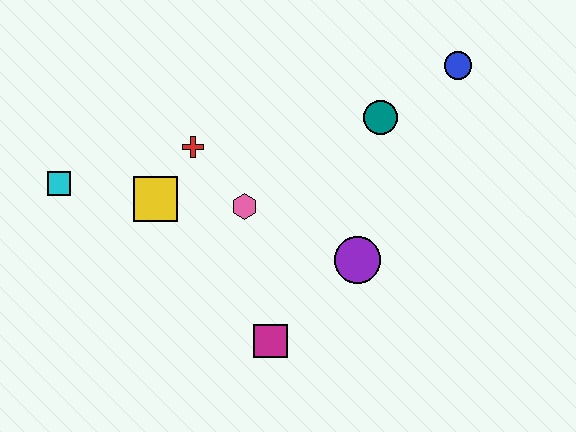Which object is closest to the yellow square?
The red cross is closest to the yellow square.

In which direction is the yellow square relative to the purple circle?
The yellow square is to the left of the purple circle.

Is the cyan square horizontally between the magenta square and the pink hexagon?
No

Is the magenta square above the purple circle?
No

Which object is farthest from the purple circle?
The cyan square is farthest from the purple circle.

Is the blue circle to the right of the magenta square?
Yes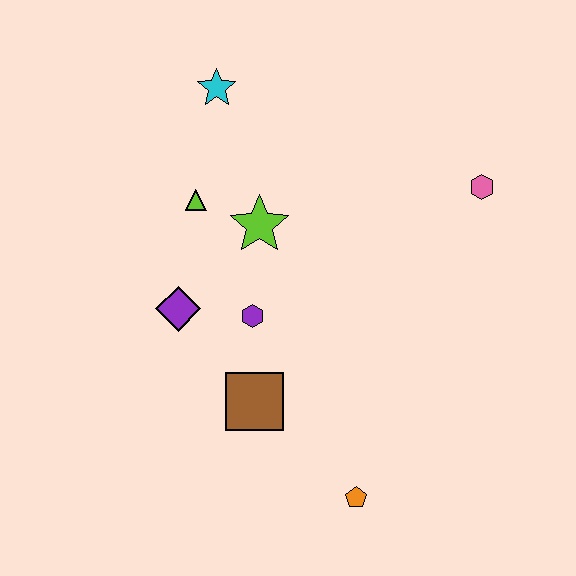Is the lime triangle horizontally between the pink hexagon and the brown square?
No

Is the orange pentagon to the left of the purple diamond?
No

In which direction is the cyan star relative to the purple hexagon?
The cyan star is above the purple hexagon.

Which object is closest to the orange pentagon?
The brown square is closest to the orange pentagon.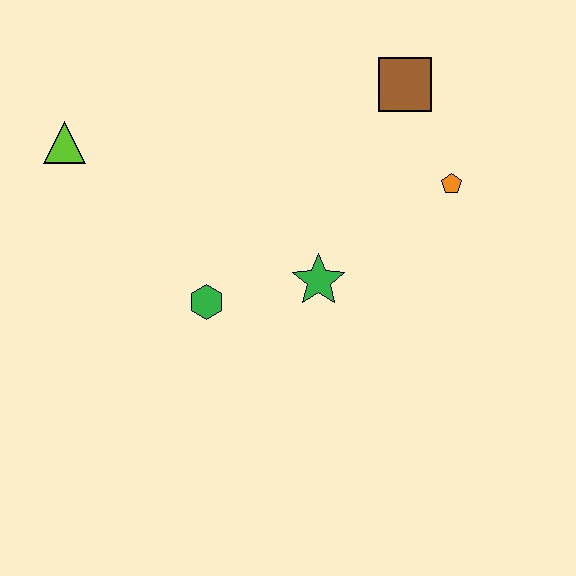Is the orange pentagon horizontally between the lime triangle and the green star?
No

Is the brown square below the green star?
No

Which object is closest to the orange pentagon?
The brown square is closest to the orange pentagon.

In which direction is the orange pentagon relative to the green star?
The orange pentagon is to the right of the green star.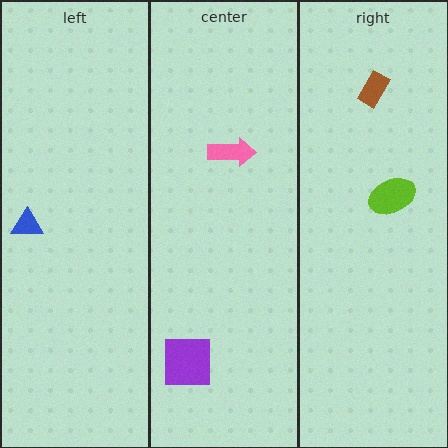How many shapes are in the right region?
2.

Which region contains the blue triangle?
The left region.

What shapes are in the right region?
The lime ellipse, the brown rectangle.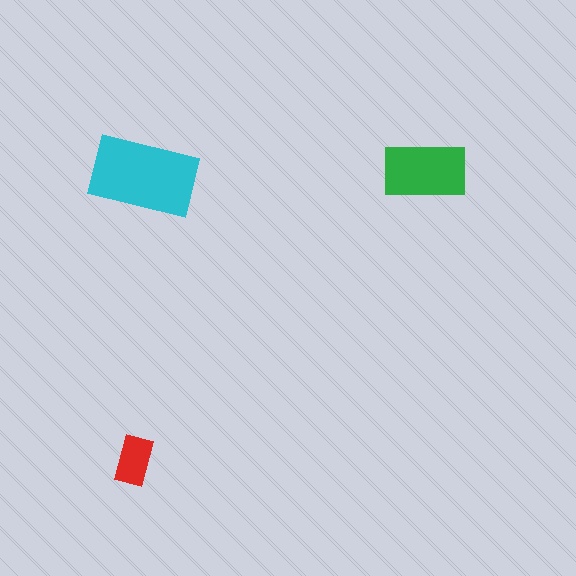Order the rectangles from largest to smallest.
the cyan one, the green one, the red one.